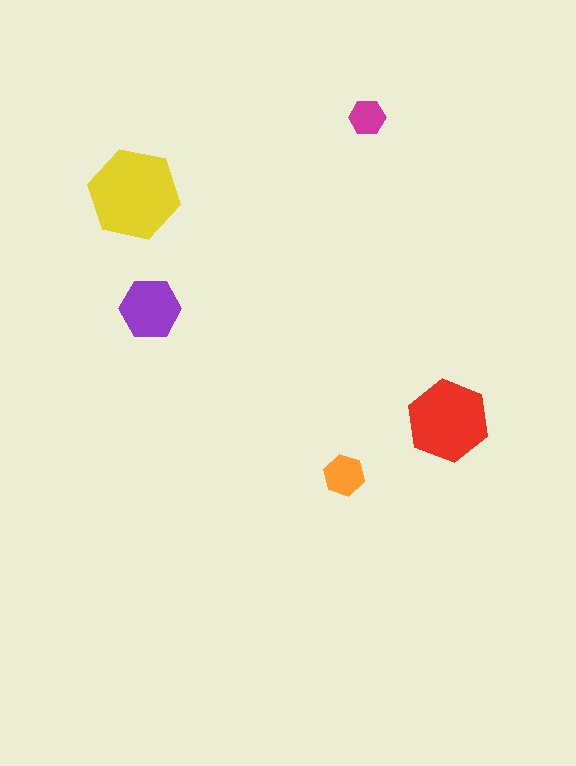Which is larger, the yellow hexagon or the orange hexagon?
The yellow one.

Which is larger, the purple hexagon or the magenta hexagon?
The purple one.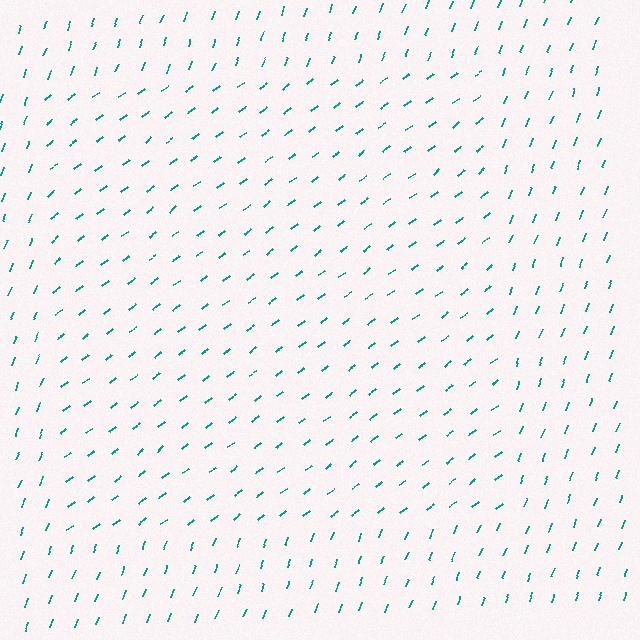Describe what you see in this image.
The image is filled with small teal line segments. A rectangle region in the image has lines oriented differently from the surrounding lines, creating a visible texture boundary.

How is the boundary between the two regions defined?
The boundary is defined purely by a change in line orientation (approximately 33 degrees difference). All lines are the same color and thickness.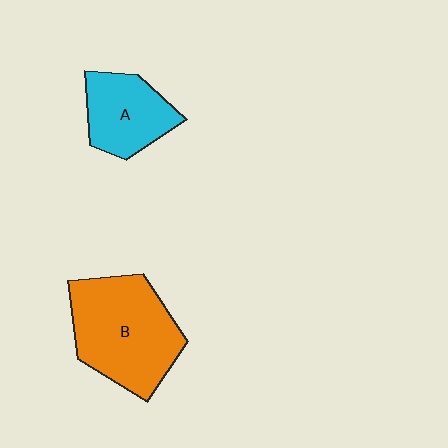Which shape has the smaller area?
Shape A (cyan).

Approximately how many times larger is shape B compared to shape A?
Approximately 1.7 times.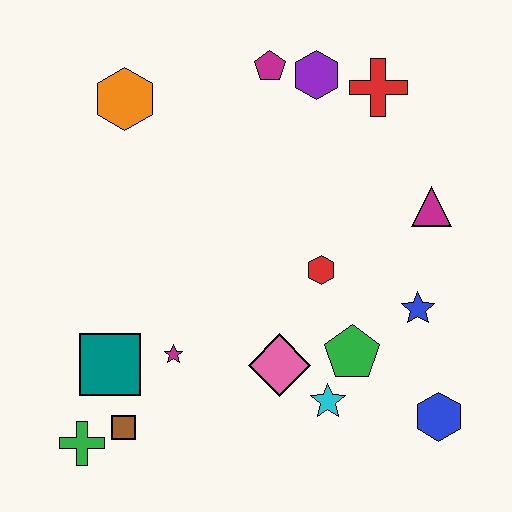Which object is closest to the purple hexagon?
The magenta pentagon is closest to the purple hexagon.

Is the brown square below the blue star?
Yes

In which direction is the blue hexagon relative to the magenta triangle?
The blue hexagon is below the magenta triangle.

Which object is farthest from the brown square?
The red cross is farthest from the brown square.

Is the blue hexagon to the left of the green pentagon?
No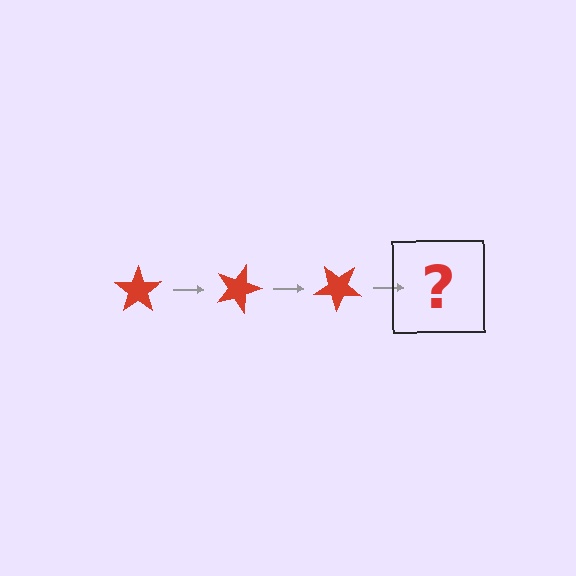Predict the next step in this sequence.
The next step is a red star rotated 60 degrees.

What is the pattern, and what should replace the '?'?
The pattern is that the star rotates 20 degrees each step. The '?' should be a red star rotated 60 degrees.